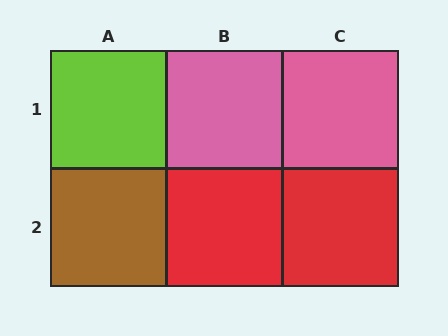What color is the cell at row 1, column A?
Lime.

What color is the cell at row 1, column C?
Pink.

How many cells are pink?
2 cells are pink.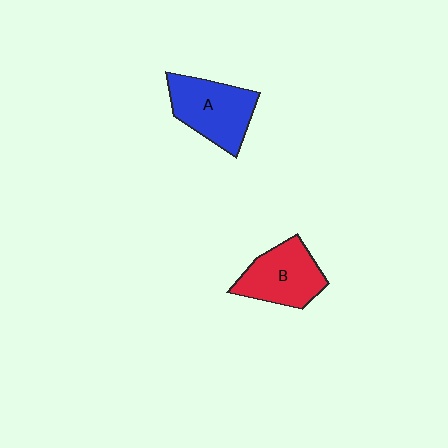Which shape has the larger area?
Shape A (blue).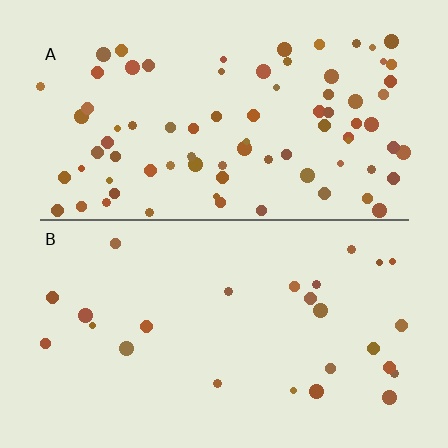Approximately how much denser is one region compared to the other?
Approximately 3.1× — region A over region B.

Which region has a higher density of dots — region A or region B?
A (the top).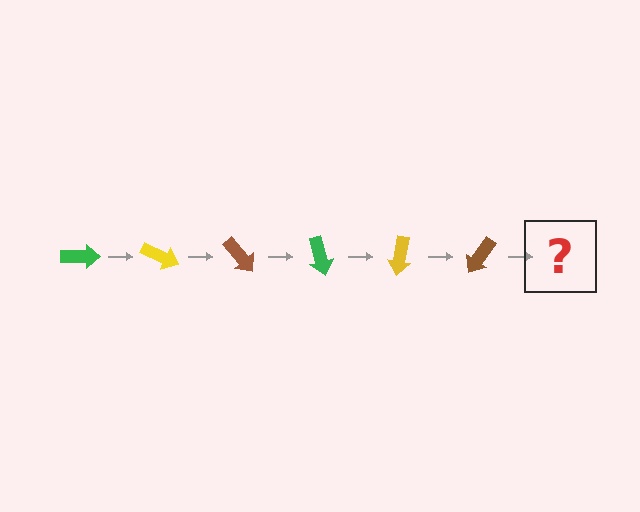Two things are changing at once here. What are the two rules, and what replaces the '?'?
The two rules are that it rotates 25 degrees each step and the color cycles through green, yellow, and brown. The '?' should be a green arrow, rotated 150 degrees from the start.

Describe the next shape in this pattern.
It should be a green arrow, rotated 150 degrees from the start.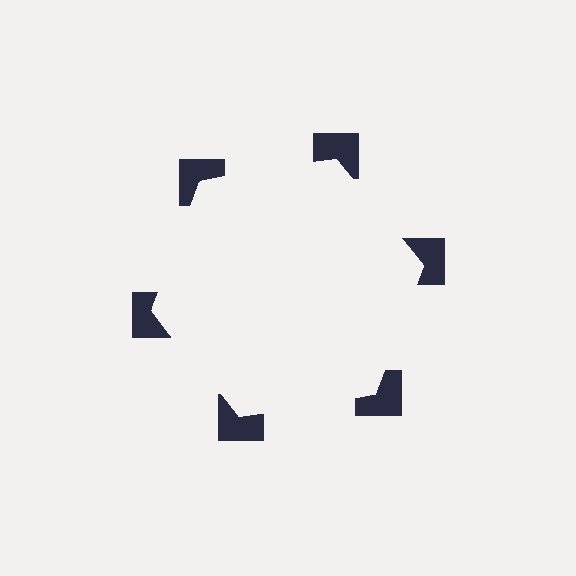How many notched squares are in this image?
There are 6 — one at each vertex of the illusory hexagon.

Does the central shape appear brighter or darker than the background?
It typically appears slightly brighter than the background, even though no actual brightness change is drawn.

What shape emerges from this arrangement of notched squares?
An illusory hexagon — its edges are inferred from the aligned wedge cuts in the notched squares, not physically drawn.